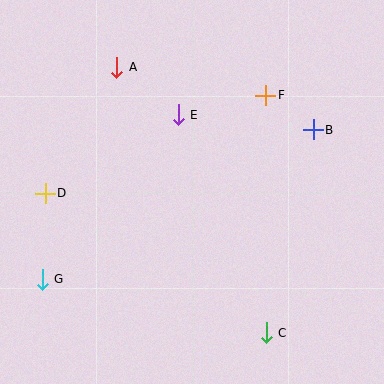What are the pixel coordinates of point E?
Point E is at (178, 115).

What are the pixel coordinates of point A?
Point A is at (117, 67).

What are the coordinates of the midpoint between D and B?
The midpoint between D and B is at (179, 162).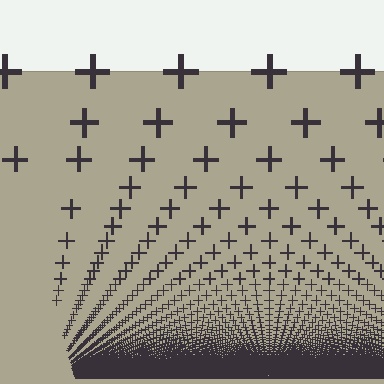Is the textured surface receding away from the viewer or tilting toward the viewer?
The surface appears to tilt toward the viewer. Texture elements get larger and sparser toward the top.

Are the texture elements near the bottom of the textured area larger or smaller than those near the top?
Smaller. The gradient is inverted — elements near the bottom are smaller and denser.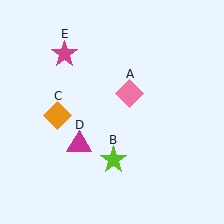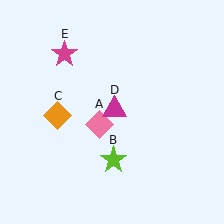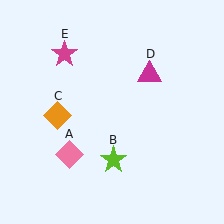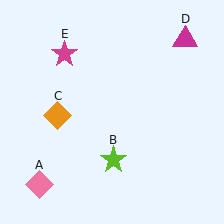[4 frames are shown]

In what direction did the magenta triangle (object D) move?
The magenta triangle (object D) moved up and to the right.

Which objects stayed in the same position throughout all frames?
Lime star (object B) and orange diamond (object C) and magenta star (object E) remained stationary.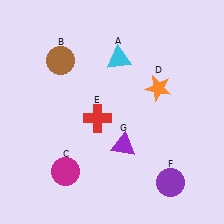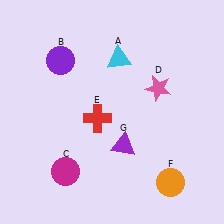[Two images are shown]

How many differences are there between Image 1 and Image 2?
There are 3 differences between the two images.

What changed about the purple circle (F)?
In Image 1, F is purple. In Image 2, it changed to orange.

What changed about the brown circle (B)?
In Image 1, B is brown. In Image 2, it changed to purple.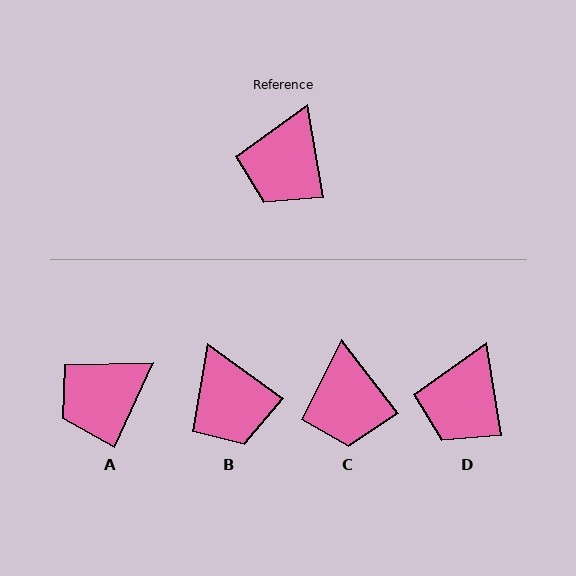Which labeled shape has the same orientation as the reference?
D.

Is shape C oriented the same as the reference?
No, it is off by about 28 degrees.